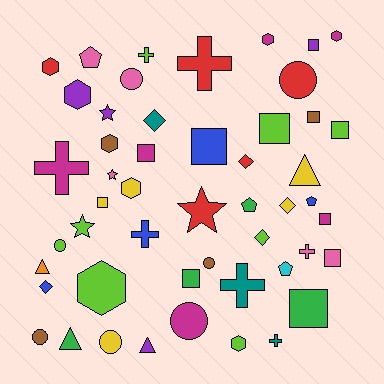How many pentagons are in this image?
There are 4 pentagons.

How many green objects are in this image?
There are 4 green objects.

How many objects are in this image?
There are 50 objects.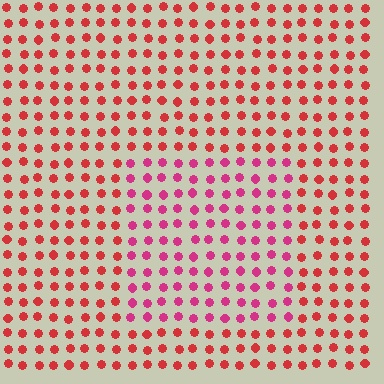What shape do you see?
I see a rectangle.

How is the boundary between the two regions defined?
The boundary is defined purely by a slight shift in hue (about 30 degrees). Spacing, size, and orientation are identical on both sides.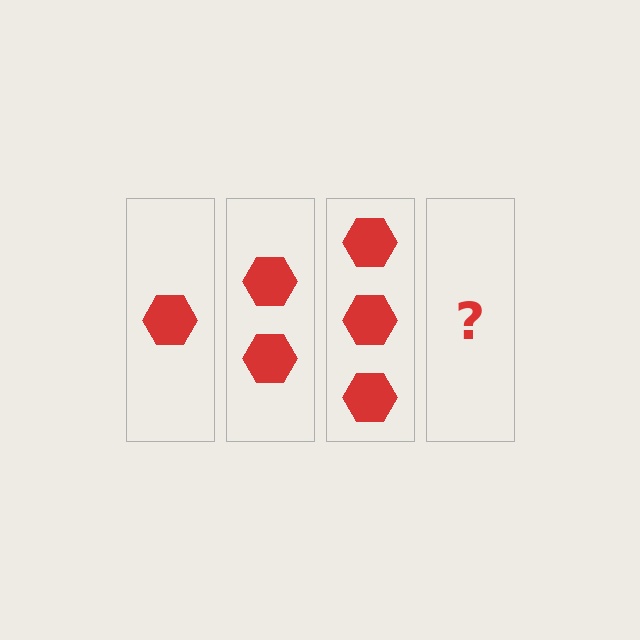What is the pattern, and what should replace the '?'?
The pattern is that each step adds one more hexagon. The '?' should be 4 hexagons.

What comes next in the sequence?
The next element should be 4 hexagons.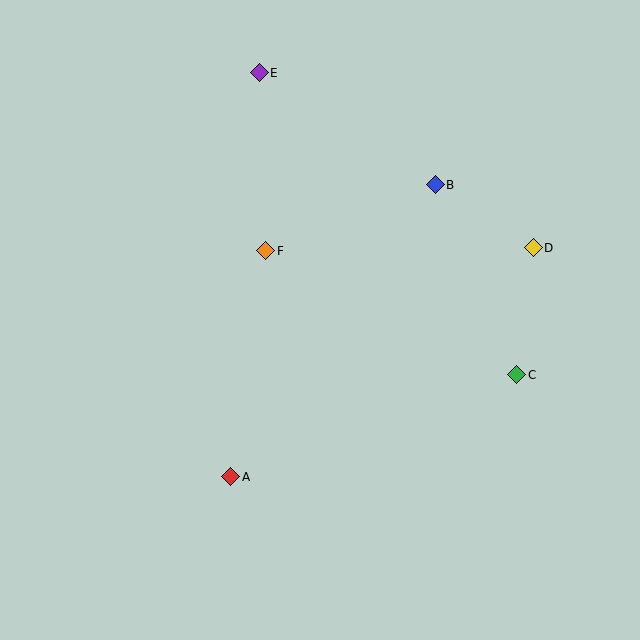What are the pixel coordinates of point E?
Point E is at (259, 73).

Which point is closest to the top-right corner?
Point D is closest to the top-right corner.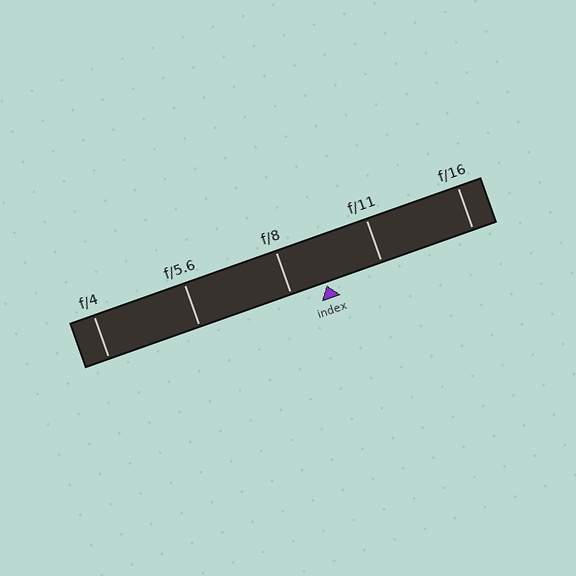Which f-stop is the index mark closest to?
The index mark is closest to f/8.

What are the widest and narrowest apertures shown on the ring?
The widest aperture shown is f/4 and the narrowest is f/16.